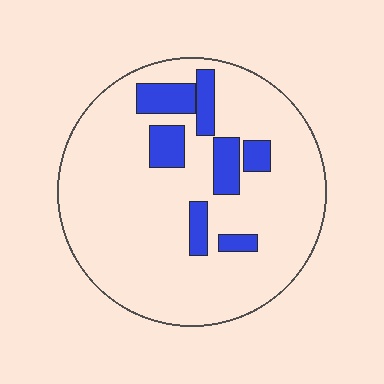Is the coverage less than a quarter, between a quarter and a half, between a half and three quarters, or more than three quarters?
Less than a quarter.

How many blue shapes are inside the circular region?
7.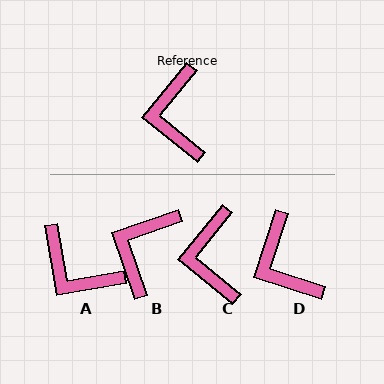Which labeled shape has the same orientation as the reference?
C.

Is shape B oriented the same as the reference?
No, it is off by about 32 degrees.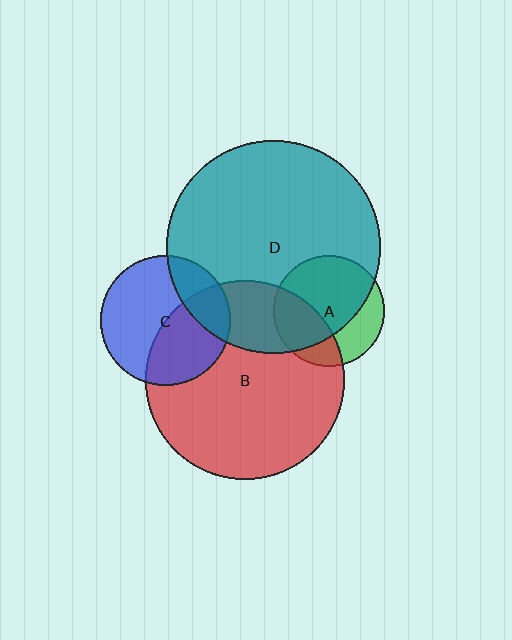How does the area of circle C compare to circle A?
Approximately 1.4 times.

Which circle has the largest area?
Circle D (teal).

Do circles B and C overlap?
Yes.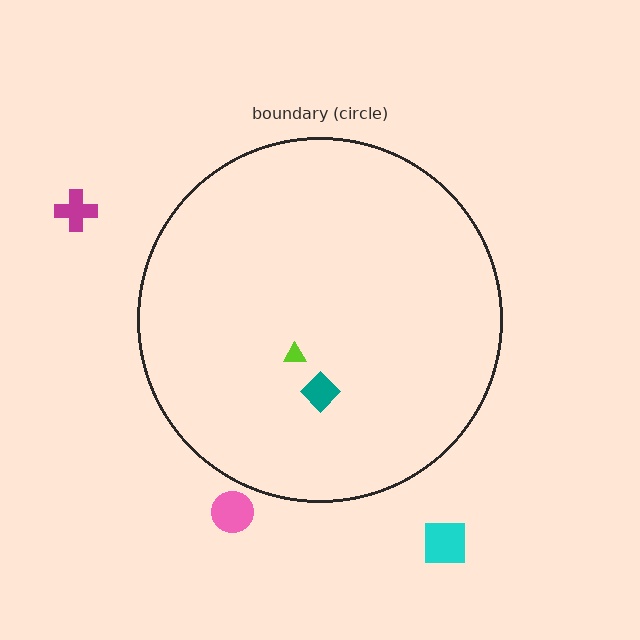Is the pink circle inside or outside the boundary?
Outside.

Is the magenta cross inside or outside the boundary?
Outside.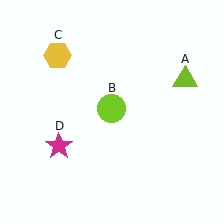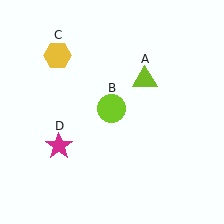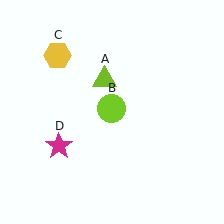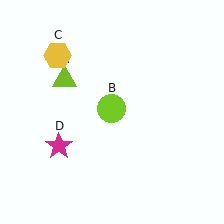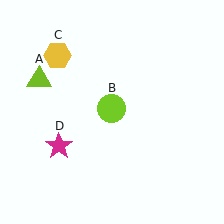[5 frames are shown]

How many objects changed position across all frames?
1 object changed position: lime triangle (object A).